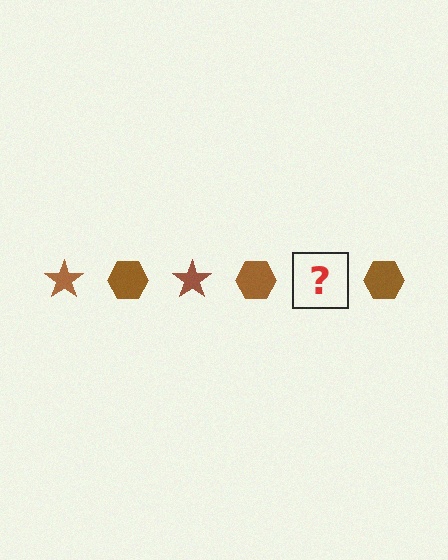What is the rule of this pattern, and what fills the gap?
The rule is that the pattern cycles through star, hexagon shapes in brown. The gap should be filled with a brown star.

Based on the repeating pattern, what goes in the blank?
The blank should be a brown star.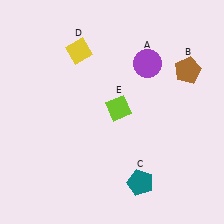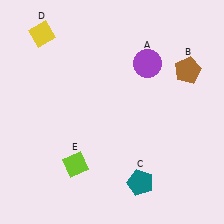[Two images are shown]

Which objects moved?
The objects that moved are: the yellow diamond (D), the lime diamond (E).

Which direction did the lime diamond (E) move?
The lime diamond (E) moved down.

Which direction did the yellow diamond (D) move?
The yellow diamond (D) moved left.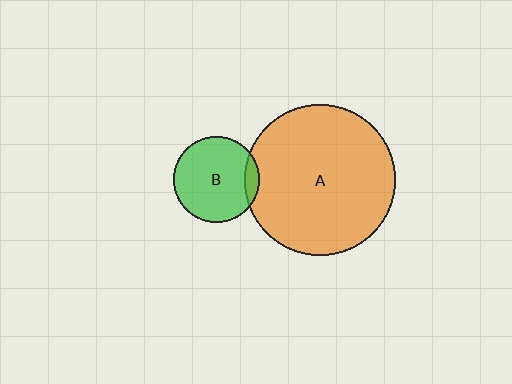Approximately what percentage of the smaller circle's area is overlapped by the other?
Approximately 10%.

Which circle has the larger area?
Circle A (orange).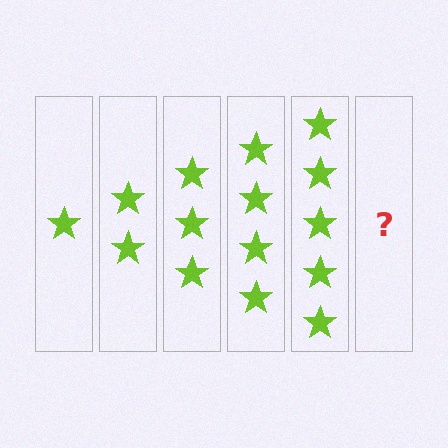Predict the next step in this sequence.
The next step is 6 stars.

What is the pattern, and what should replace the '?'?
The pattern is that each step adds one more star. The '?' should be 6 stars.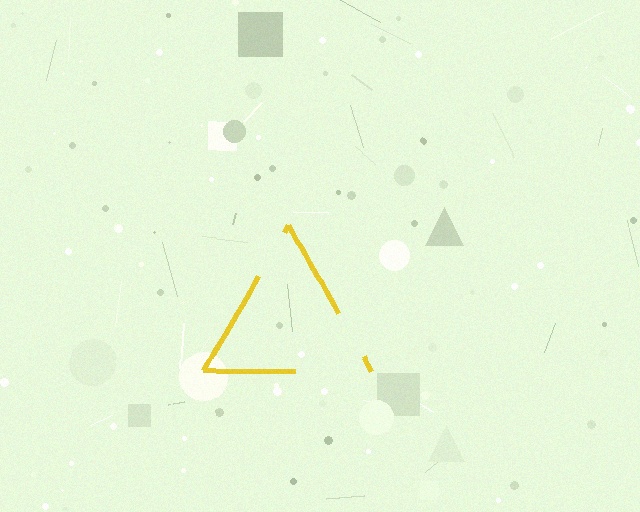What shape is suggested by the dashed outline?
The dashed outline suggests a triangle.